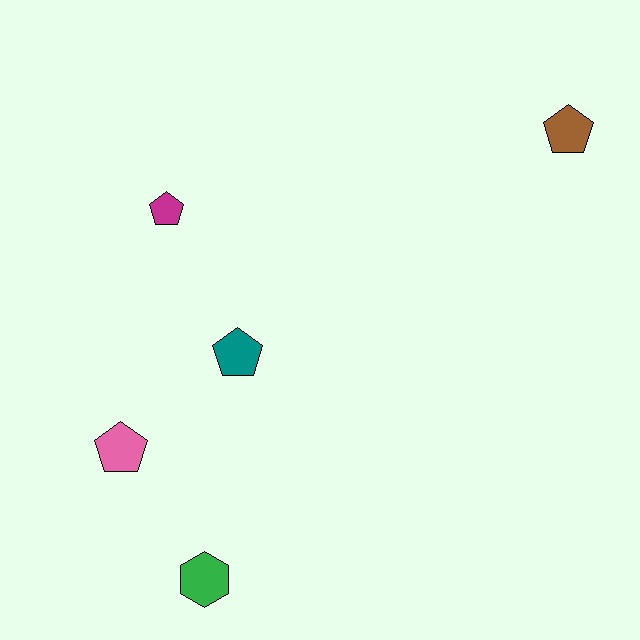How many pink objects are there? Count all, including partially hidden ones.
There is 1 pink object.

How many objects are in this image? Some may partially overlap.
There are 5 objects.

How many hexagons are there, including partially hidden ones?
There is 1 hexagon.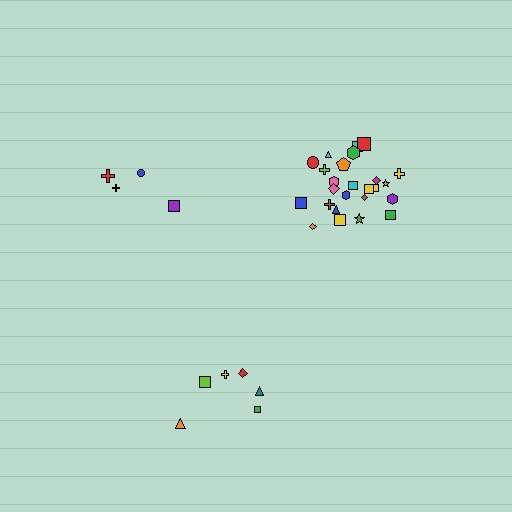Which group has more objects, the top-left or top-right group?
The top-right group.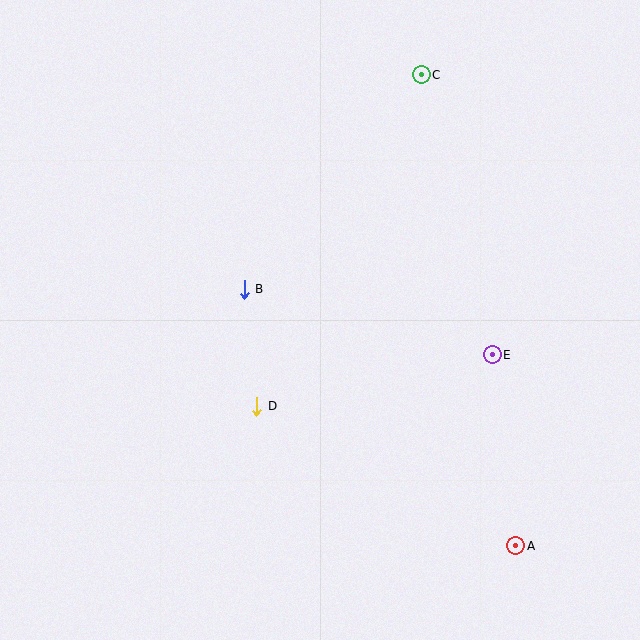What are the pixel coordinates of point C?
Point C is at (421, 75).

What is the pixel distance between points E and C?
The distance between E and C is 289 pixels.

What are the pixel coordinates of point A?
Point A is at (516, 546).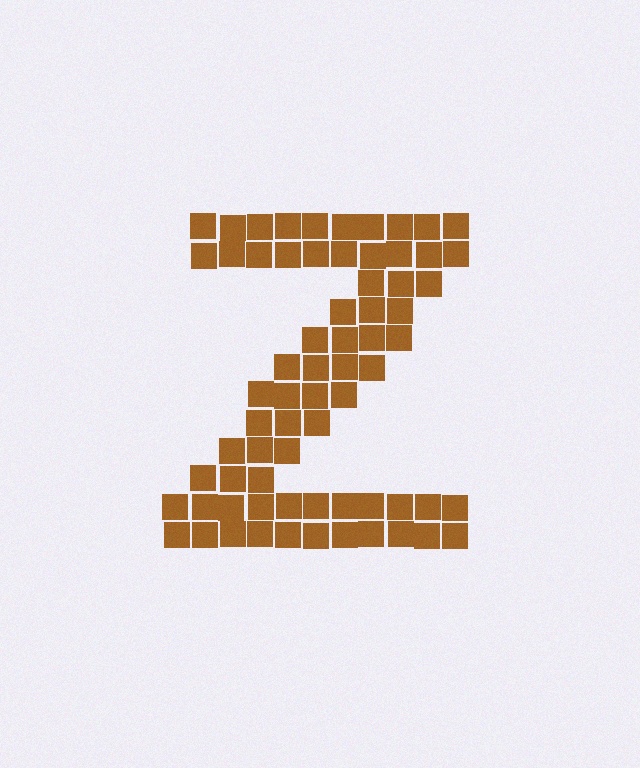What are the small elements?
The small elements are squares.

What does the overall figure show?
The overall figure shows the letter Z.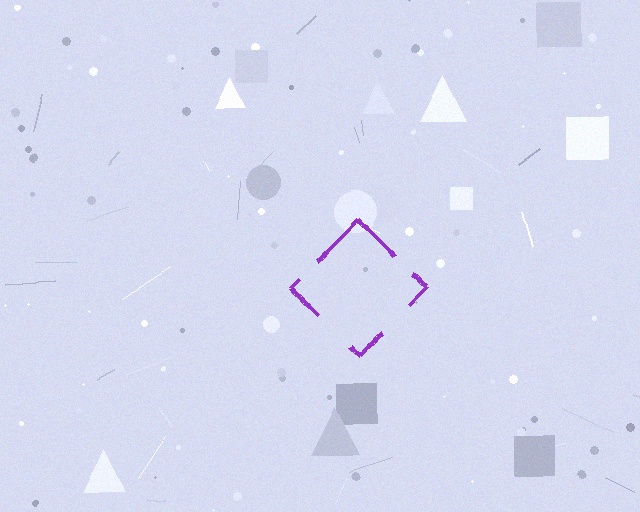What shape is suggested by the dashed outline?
The dashed outline suggests a diamond.